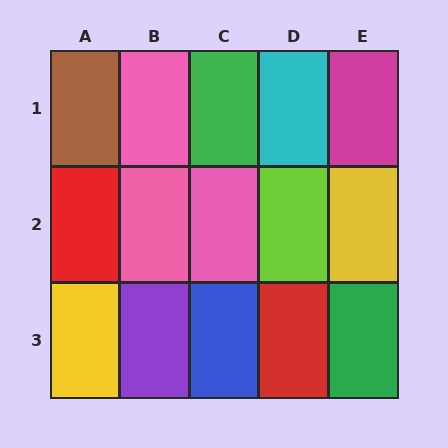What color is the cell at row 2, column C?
Pink.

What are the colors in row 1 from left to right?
Brown, pink, green, cyan, magenta.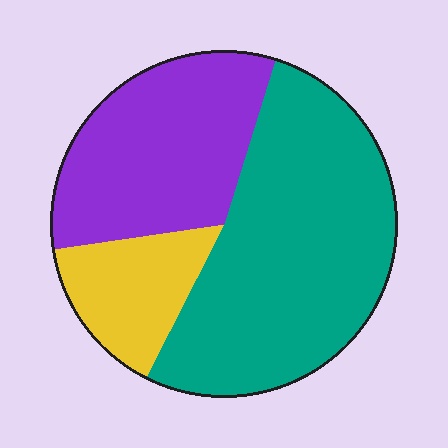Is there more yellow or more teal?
Teal.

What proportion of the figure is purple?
Purple covers around 30% of the figure.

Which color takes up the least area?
Yellow, at roughly 15%.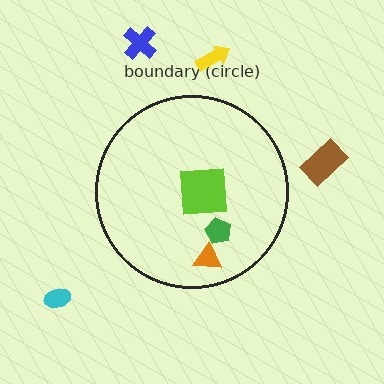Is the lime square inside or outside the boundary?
Inside.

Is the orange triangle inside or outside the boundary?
Inside.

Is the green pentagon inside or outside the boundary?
Inside.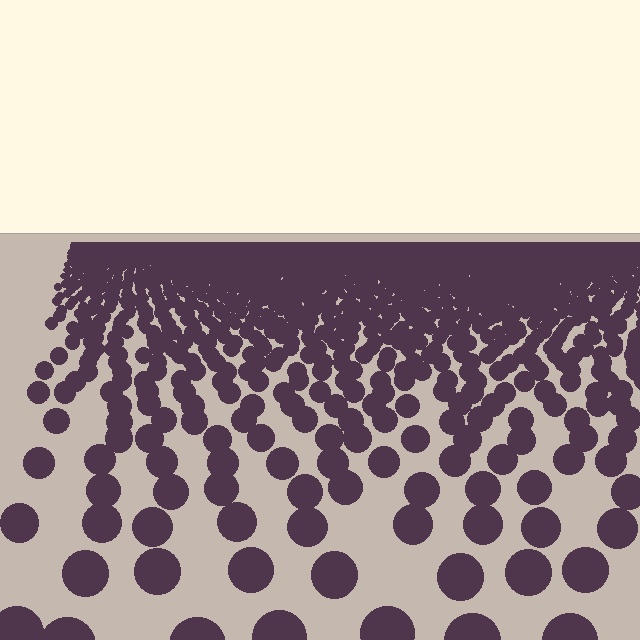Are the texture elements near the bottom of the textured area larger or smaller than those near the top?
Larger. Near the bottom, elements are closer to the viewer and appear at a bigger on-screen size.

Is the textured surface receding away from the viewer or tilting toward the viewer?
The surface is receding away from the viewer. Texture elements get smaller and denser toward the top.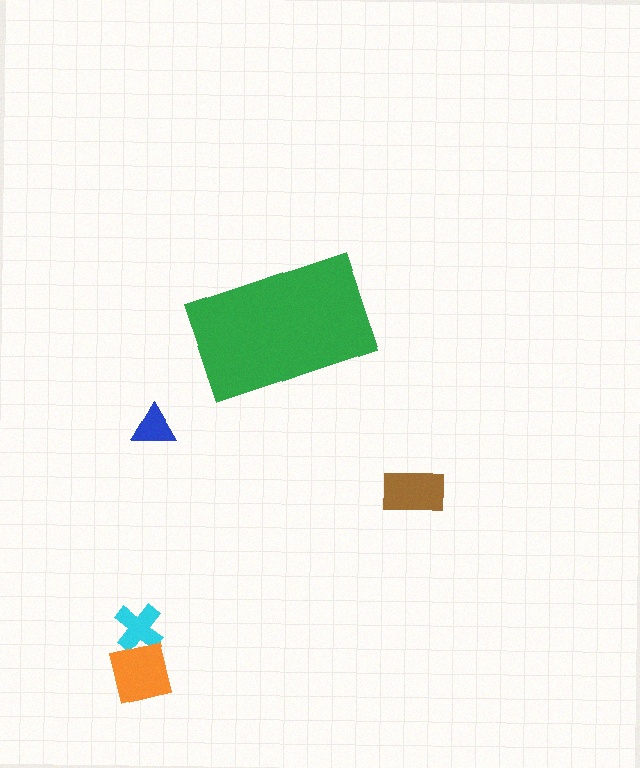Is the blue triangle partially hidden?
No, the blue triangle is fully visible.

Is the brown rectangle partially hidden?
No, the brown rectangle is fully visible.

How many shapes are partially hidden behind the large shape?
0 shapes are partially hidden.